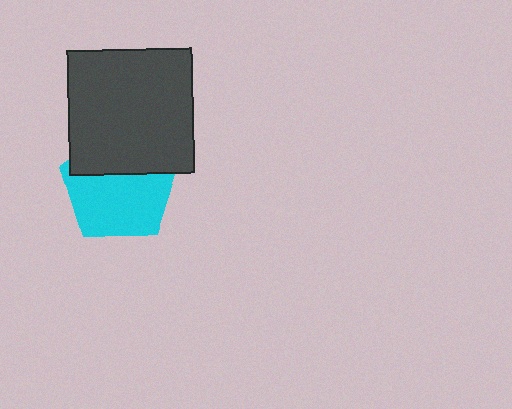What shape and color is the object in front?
The object in front is a dark gray square.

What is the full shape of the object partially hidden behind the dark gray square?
The partially hidden object is a cyan pentagon.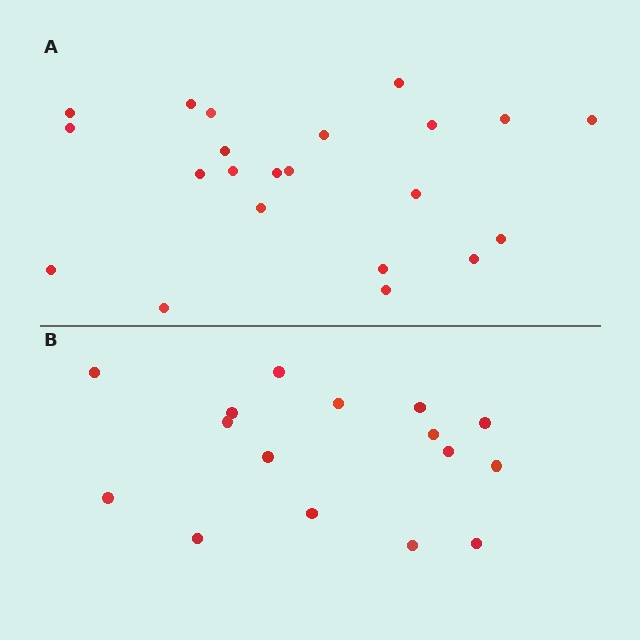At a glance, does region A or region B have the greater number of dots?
Region A (the top region) has more dots.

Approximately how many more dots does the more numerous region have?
Region A has about 6 more dots than region B.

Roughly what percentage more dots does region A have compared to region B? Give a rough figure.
About 40% more.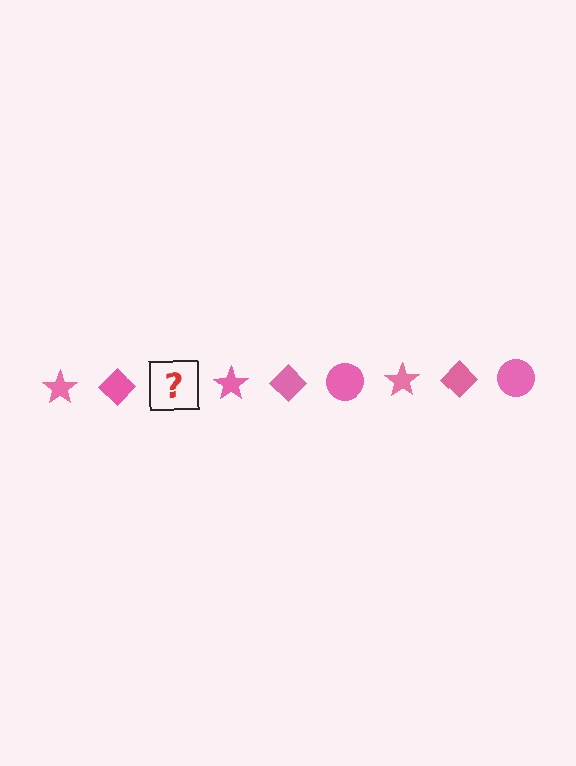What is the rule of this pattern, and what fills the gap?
The rule is that the pattern cycles through star, diamond, circle shapes in pink. The gap should be filled with a pink circle.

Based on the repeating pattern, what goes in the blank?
The blank should be a pink circle.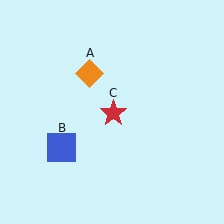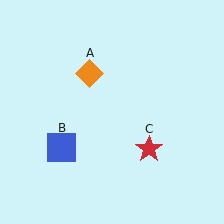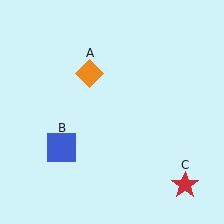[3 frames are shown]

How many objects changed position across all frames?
1 object changed position: red star (object C).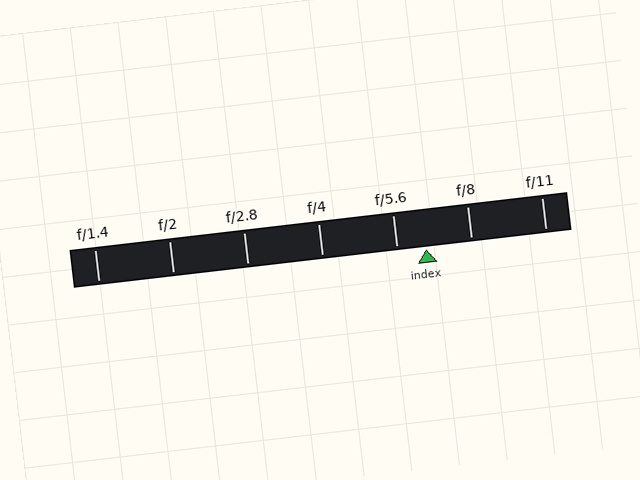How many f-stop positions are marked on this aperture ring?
There are 7 f-stop positions marked.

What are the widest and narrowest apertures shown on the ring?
The widest aperture shown is f/1.4 and the narrowest is f/11.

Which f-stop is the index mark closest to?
The index mark is closest to f/5.6.